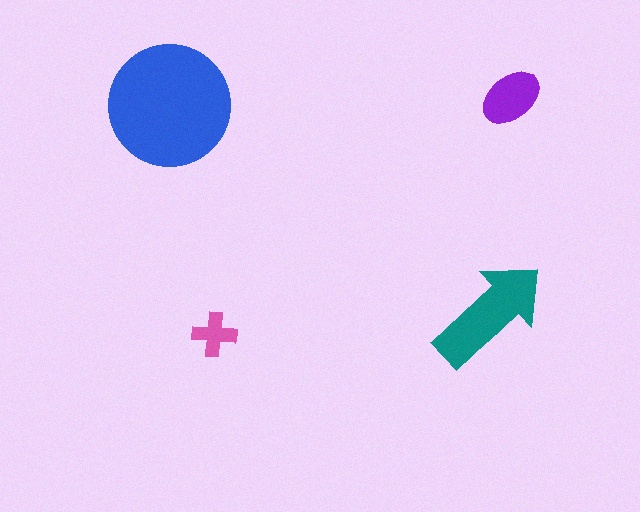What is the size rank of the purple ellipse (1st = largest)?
3rd.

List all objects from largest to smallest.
The blue circle, the teal arrow, the purple ellipse, the pink cross.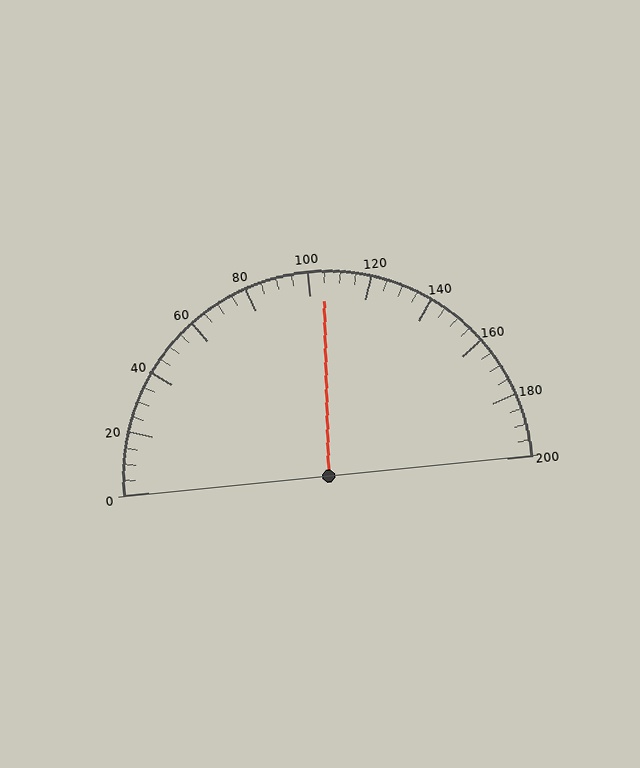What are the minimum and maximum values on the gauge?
The gauge ranges from 0 to 200.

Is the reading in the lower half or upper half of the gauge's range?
The reading is in the upper half of the range (0 to 200).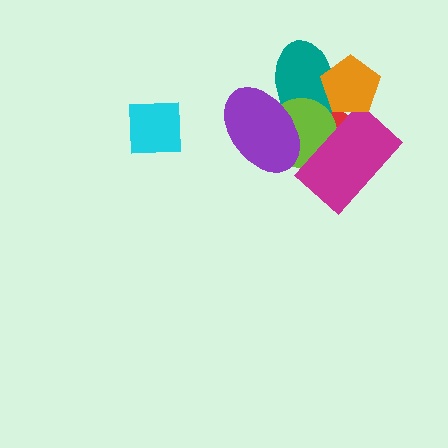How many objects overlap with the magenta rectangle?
2 objects overlap with the magenta rectangle.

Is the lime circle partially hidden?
Yes, it is partially covered by another shape.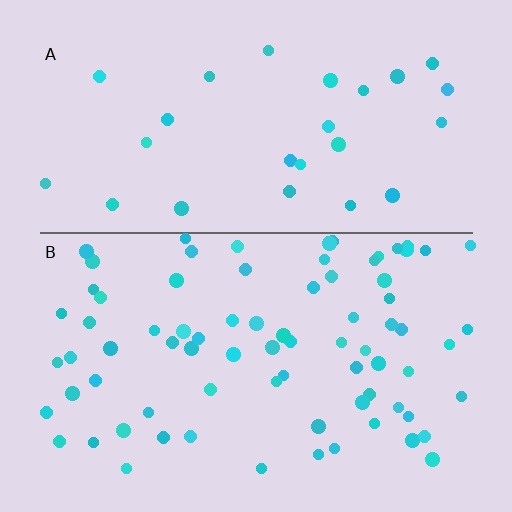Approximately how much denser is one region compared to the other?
Approximately 2.9× — region B over region A.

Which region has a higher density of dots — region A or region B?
B (the bottom).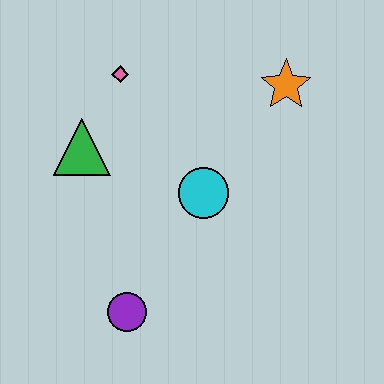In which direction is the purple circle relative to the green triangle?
The purple circle is below the green triangle.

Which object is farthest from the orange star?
The purple circle is farthest from the orange star.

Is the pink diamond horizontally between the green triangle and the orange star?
Yes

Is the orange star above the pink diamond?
No